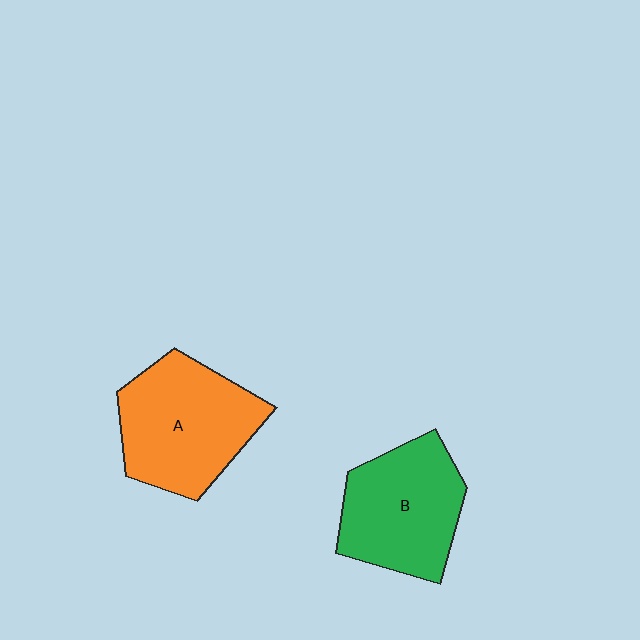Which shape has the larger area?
Shape A (orange).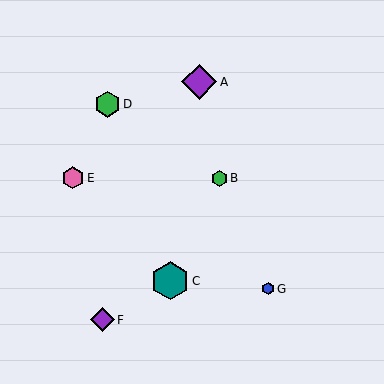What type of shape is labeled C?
Shape C is a teal hexagon.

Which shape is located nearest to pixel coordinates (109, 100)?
The green hexagon (labeled D) at (107, 104) is nearest to that location.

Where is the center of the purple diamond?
The center of the purple diamond is at (102, 320).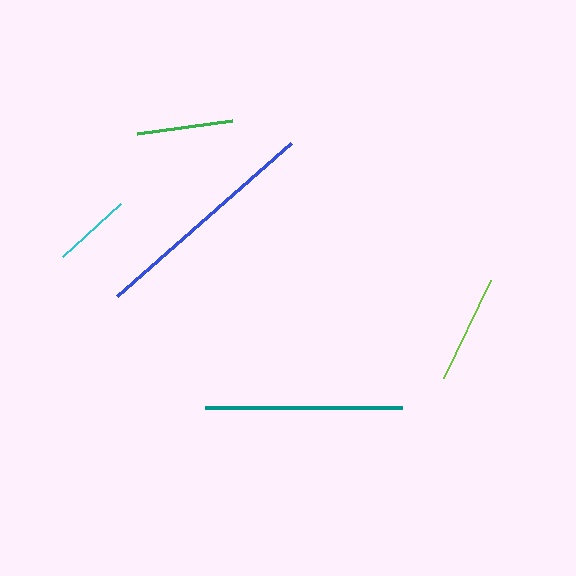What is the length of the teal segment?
The teal segment is approximately 197 pixels long.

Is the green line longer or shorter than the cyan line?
The green line is longer than the cyan line.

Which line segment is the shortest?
The cyan line is the shortest at approximately 79 pixels.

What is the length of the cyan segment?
The cyan segment is approximately 79 pixels long.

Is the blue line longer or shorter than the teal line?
The blue line is longer than the teal line.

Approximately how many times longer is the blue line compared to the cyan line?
The blue line is approximately 2.9 times the length of the cyan line.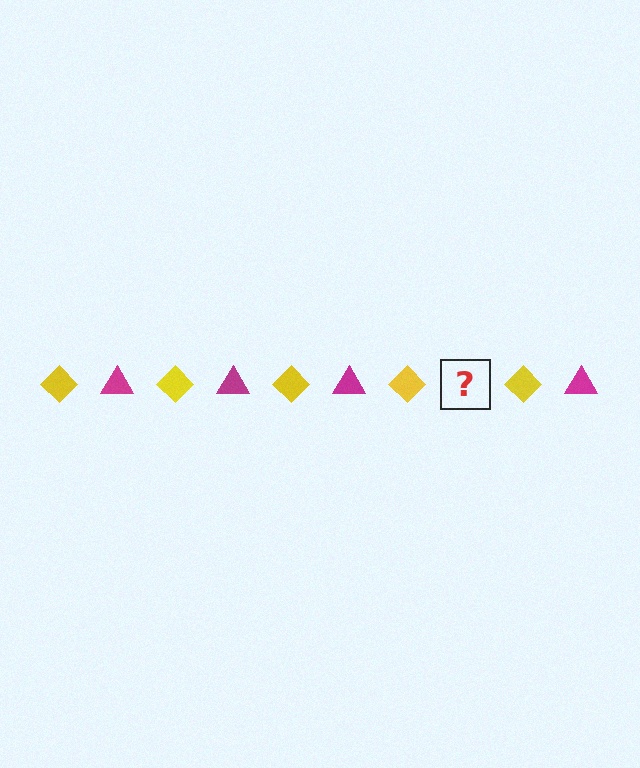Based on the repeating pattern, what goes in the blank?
The blank should be a magenta triangle.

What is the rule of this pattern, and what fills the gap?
The rule is that the pattern alternates between yellow diamond and magenta triangle. The gap should be filled with a magenta triangle.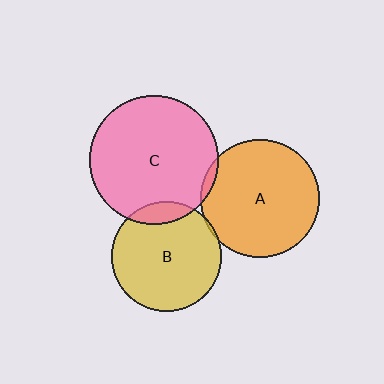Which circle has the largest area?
Circle C (pink).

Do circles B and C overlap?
Yes.